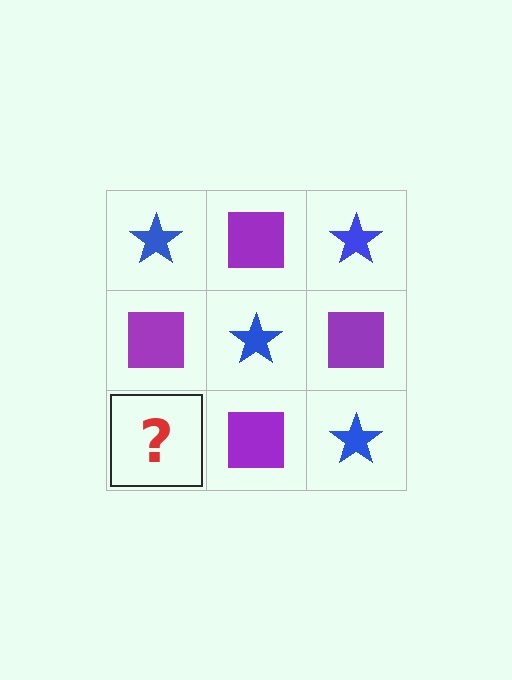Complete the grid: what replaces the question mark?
The question mark should be replaced with a blue star.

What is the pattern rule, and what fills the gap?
The rule is that it alternates blue star and purple square in a checkerboard pattern. The gap should be filled with a blue star.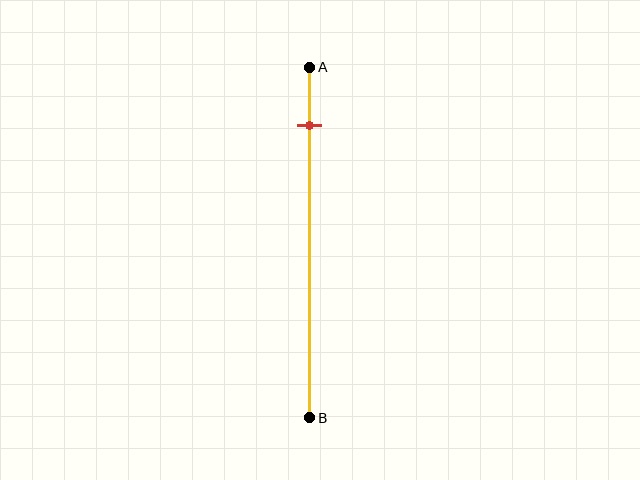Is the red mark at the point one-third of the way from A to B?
No, the mark is at about 15% from A, not at the 33% one-third point.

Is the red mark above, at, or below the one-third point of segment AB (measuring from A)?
The red mark is above the one-third point of segment AB.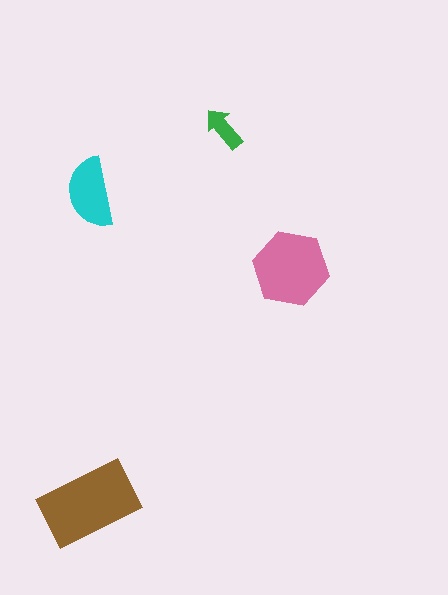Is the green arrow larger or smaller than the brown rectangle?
Smaller.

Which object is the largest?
The brown rectangle.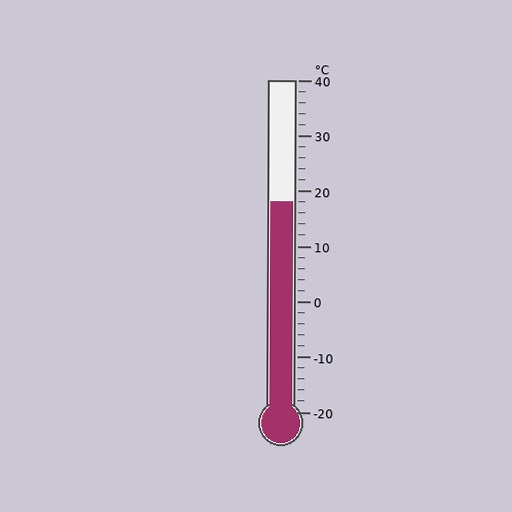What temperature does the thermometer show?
The thermometer shows approximately 18°C.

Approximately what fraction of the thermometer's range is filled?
The thermometer is filled to approximately 65% of its range.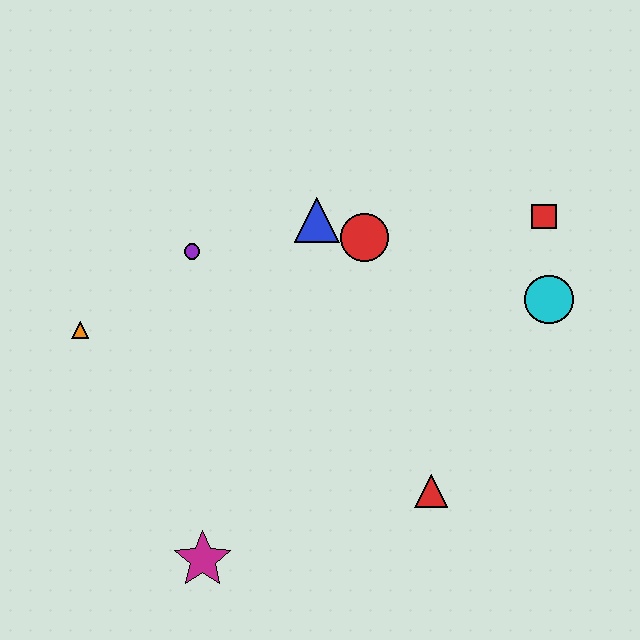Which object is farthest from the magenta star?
The red square is farthest from the magenta star.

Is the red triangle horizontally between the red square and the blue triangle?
Yes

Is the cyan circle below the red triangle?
No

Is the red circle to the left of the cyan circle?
Yes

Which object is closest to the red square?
The cyan circle is closest to the red square.